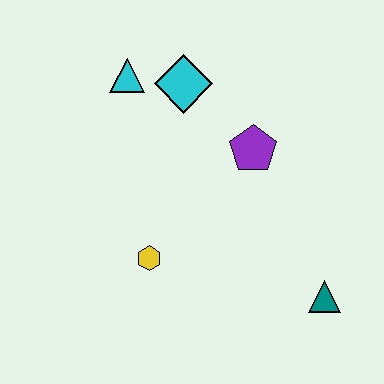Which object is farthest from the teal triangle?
The cyan triangle is farthest from the teal triangle.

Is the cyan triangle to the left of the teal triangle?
Yes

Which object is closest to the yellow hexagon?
The purple pentagon is closest to the yellow hexagon.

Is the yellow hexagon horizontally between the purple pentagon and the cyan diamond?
No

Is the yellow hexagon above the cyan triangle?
No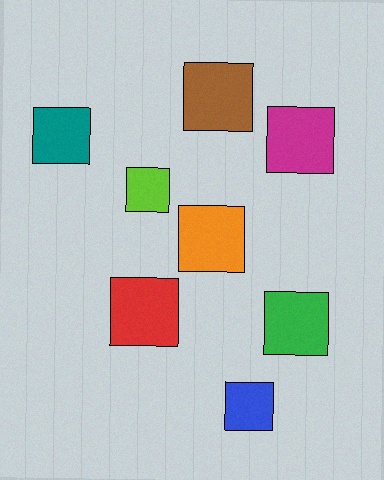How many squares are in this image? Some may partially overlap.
There are 8 squares.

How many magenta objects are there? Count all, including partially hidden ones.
There is 1 magenta object.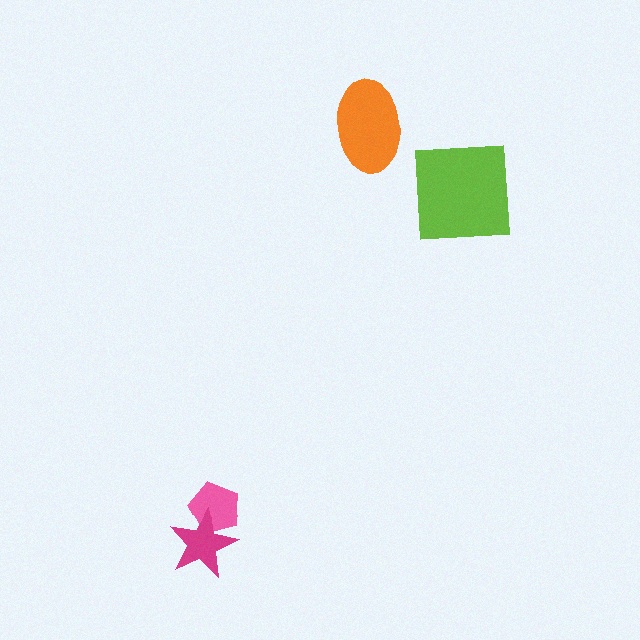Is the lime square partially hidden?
No, no other shape covers it.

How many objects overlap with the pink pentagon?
1 object overlaps with the pink pentagon.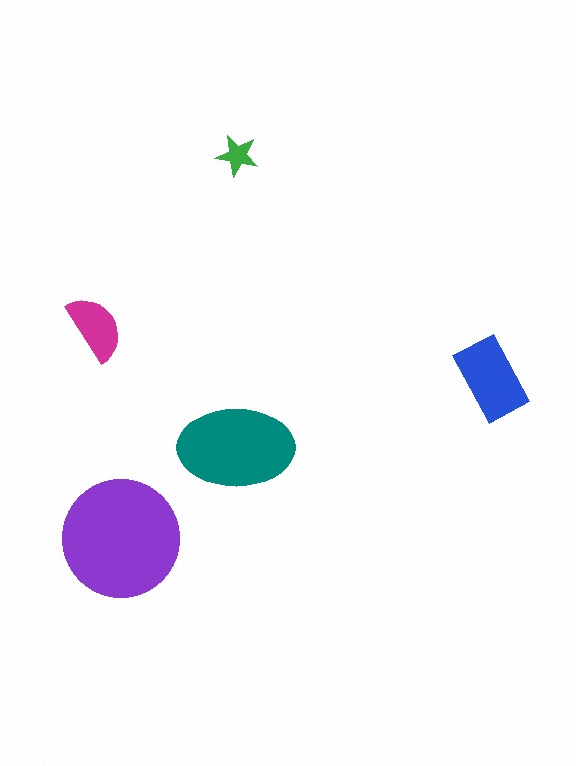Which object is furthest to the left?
The magenta semicircle is leftmost.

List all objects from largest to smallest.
The purple circle, the teal ellipse, the blue rectangle, the magenta semicircle, the green star.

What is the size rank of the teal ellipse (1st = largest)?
2nd.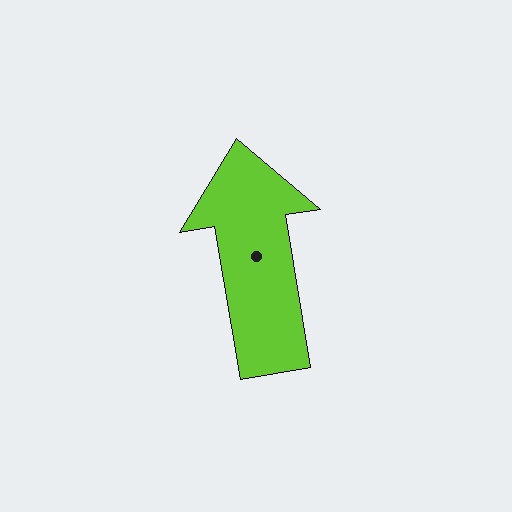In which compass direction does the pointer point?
North.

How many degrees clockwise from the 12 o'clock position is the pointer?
Approximately 351 degrees.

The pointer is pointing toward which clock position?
Roughly 12 o'clock.